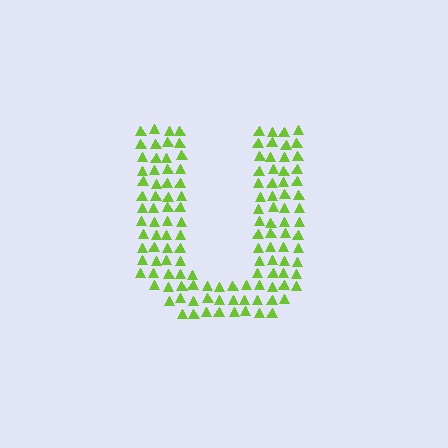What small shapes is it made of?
It is made of small triangles.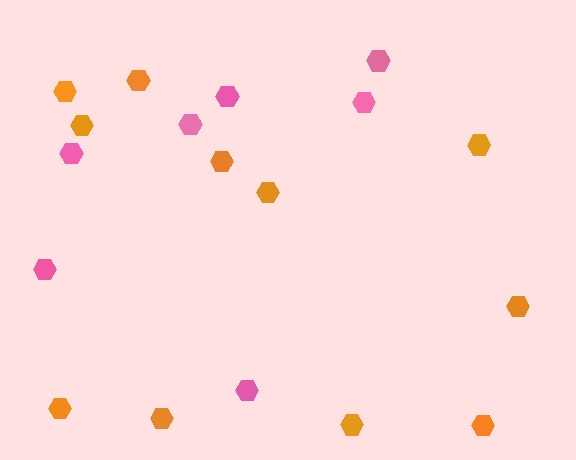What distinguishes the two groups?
There are 2 groups: one group of orange hexagons (11) and one group of pink hexagons (7).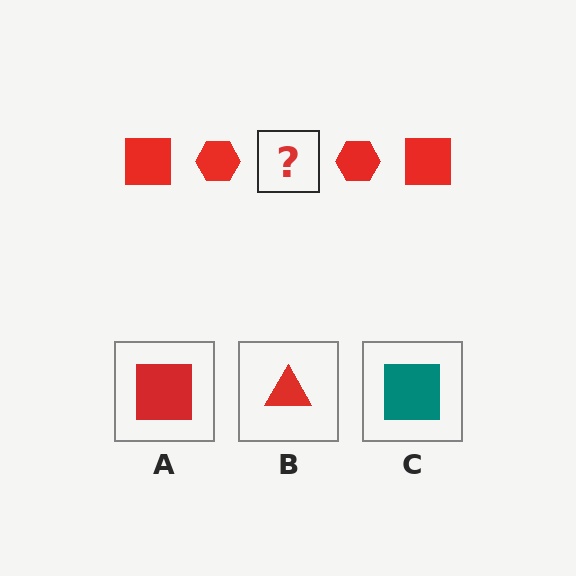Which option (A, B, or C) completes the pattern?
A.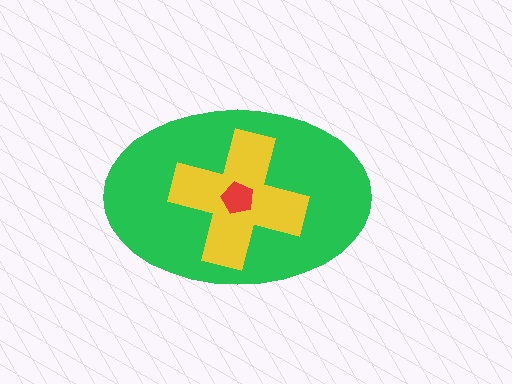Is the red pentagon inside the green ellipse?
Yes.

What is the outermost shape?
The green ellipse.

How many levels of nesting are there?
3.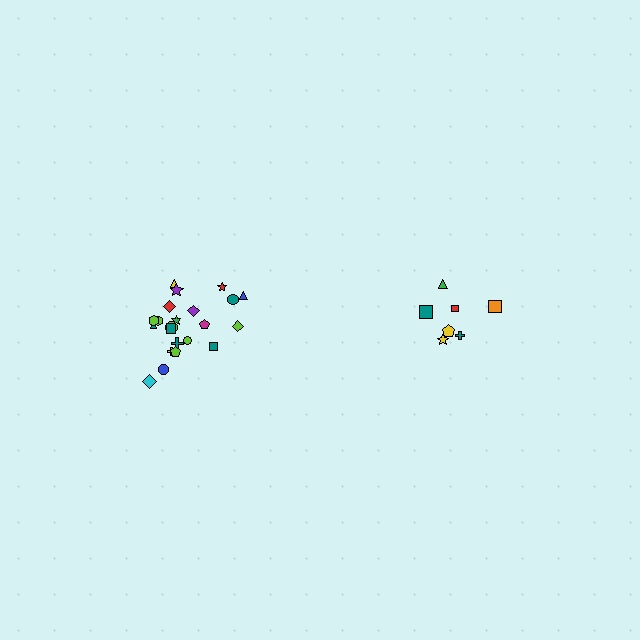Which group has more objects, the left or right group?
The left group.